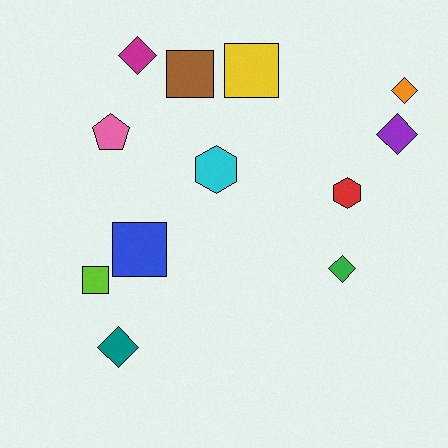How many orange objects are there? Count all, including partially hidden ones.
There is 1 orange object.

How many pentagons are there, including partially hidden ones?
There is 1 pentagon.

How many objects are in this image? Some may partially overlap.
There are 12 objects.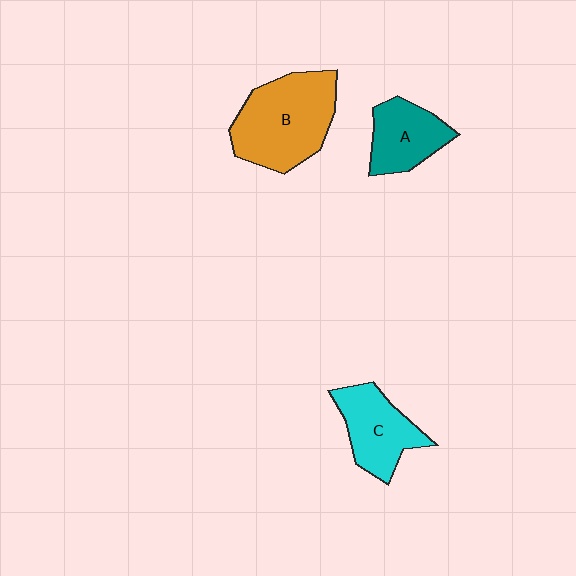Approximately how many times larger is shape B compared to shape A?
Approximately 1.7 times.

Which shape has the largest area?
Shape B (orange).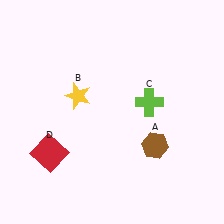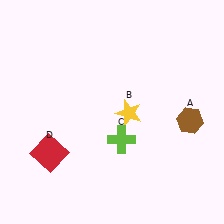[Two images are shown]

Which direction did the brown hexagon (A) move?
The brown hexagon (A) moved right.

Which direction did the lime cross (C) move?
The lime cross (C) moved down.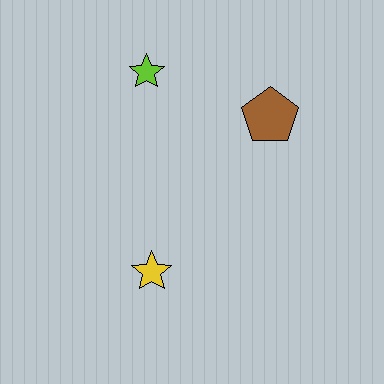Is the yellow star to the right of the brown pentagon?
No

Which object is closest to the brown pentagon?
The lime star is closest to the brown pentagon.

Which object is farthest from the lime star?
The yellow star is farthest from the lime star.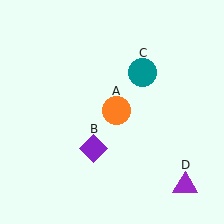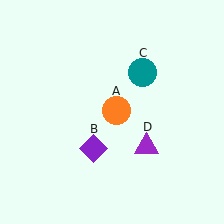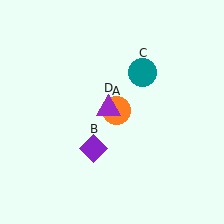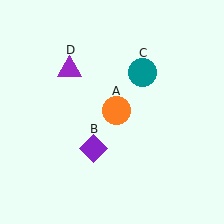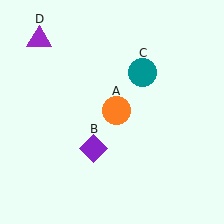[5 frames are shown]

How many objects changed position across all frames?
1 object changed position: purple triangle (object D).